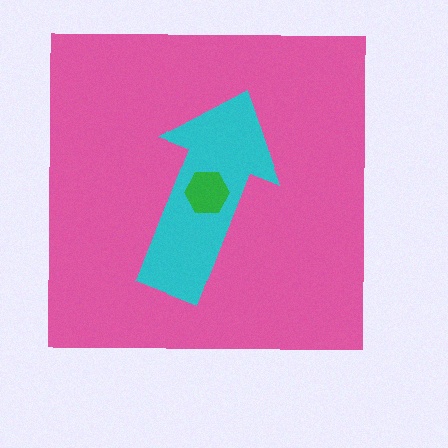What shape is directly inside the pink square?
The cyan arrow.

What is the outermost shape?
The pink square.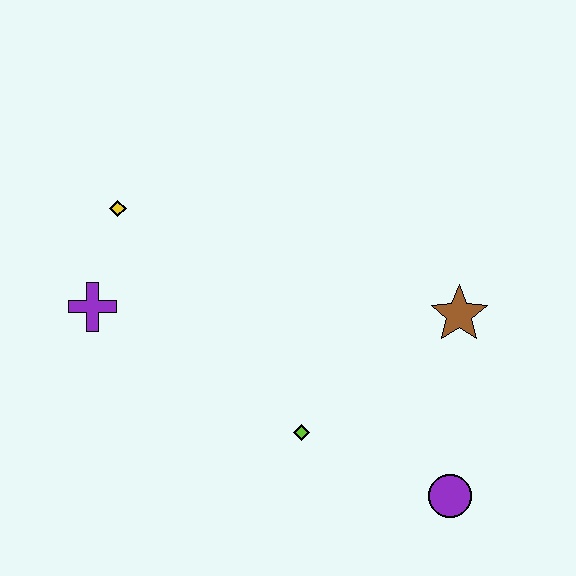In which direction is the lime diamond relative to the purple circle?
The lime diamond is to the left of the purple circle.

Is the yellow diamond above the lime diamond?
Yes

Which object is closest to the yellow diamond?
The purple cross is closest to the yellow diamond.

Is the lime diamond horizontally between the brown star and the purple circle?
No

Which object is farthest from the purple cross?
The purple circle is farthest from the purple cross.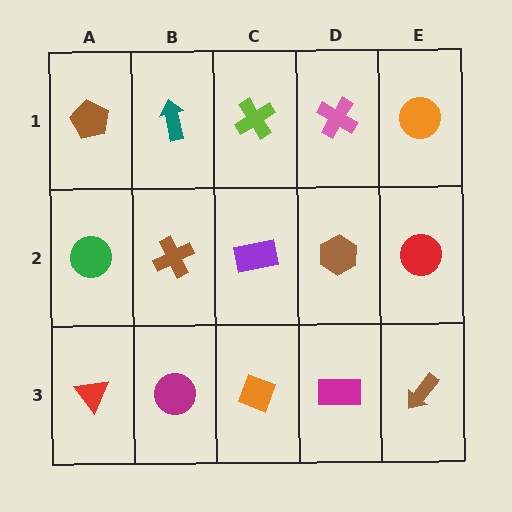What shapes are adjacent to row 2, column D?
A pink cross (row 1, column D), a magenta rectangle (row 3, column D), a purple rectangle (row 2, column C), a red circle (row 2, column E).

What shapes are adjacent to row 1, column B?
A brown cross (row 2, column B), a brown pentagon (row 1, column A), a lime cross (row 1, column C).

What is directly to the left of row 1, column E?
A pink cross.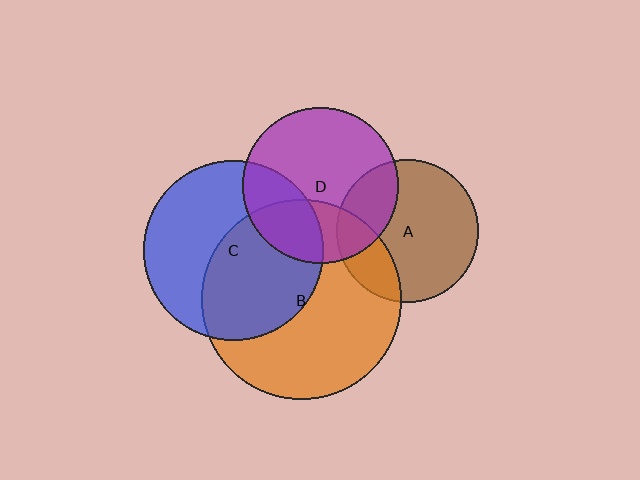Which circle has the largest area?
Circle B (orange).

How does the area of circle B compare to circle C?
Approximately 1.2 times.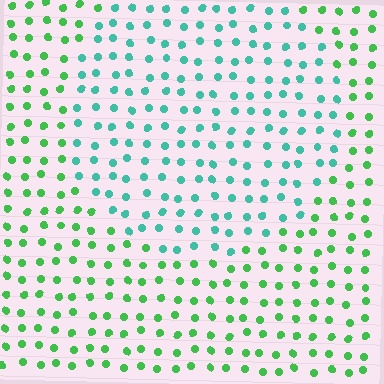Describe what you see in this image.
The image is filled with small green elements in a uniform arrangement. A circle-shaped region is visible where the elements are tinted to a slightly different hue, forming a subtle color boundary.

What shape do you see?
I see a circle.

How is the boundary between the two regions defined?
The boundary is defined purely by a slight shift in hue (about 41 degrees). Spacing, size, and orientation are identical on both sides.